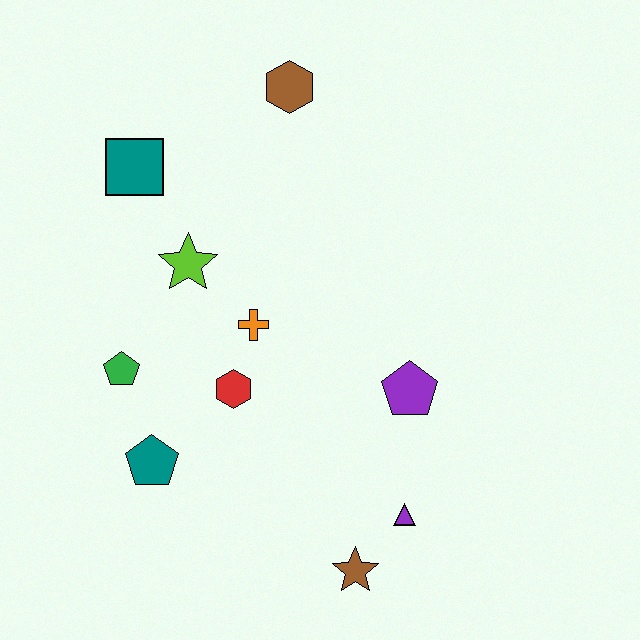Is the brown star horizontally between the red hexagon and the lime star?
No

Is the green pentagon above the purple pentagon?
Yes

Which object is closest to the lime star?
The orange cross is closest to the lime star.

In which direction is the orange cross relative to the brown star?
The orange cross is above the brown star.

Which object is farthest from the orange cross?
The brown star is farthest from the orange cross.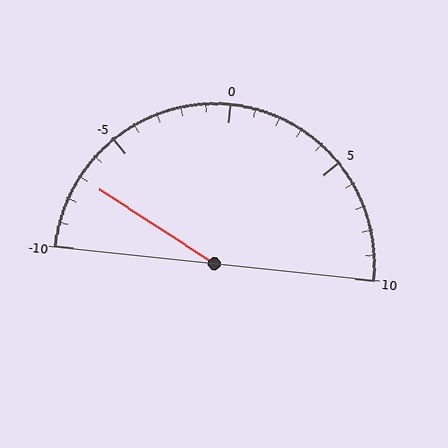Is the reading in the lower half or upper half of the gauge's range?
The reading is in the lower half of the range (-10 to 10).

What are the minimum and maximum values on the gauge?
The gauge ranges from -10 to 10.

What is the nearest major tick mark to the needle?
The nearest major tick mark is -5.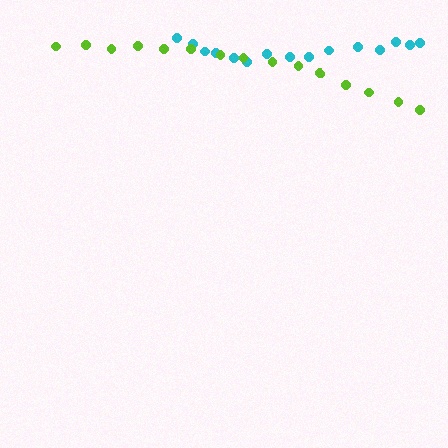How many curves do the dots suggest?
There are 2 distinct paths.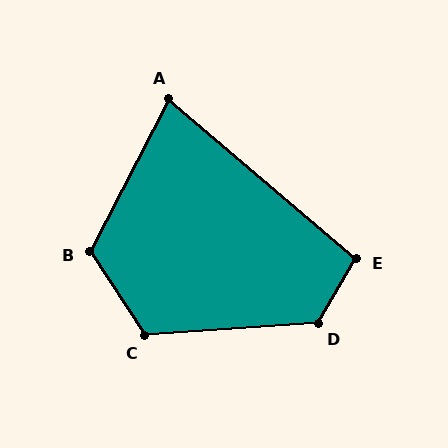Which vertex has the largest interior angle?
D, at approximately 125 degrees.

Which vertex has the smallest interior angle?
A, at approximately 77 degrees.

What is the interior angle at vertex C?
Approximately 119 degrees (obtuse).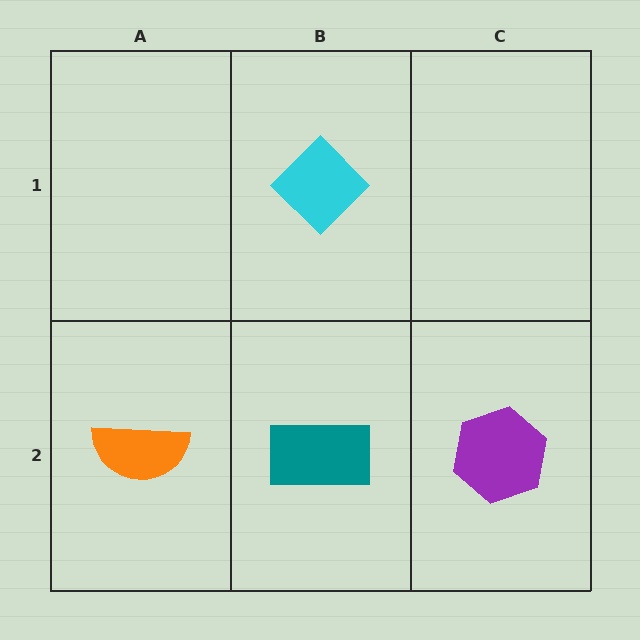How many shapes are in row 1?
1 shape.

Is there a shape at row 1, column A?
No, that cell is empty.